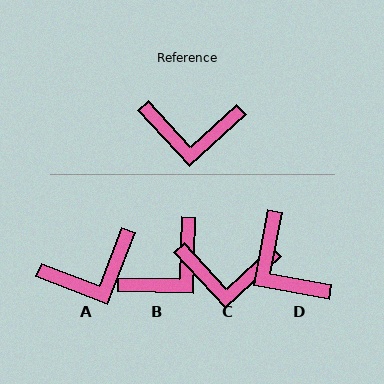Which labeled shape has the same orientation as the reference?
C.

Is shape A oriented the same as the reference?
No, it is off by about 27 degrees.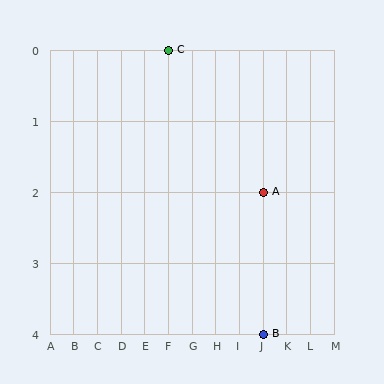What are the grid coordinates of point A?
Point A is at grid coordinates (J, 2).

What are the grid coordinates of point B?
Point B is at grid coordinates (J, 4).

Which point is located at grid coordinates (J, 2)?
Point A is at (J, 2).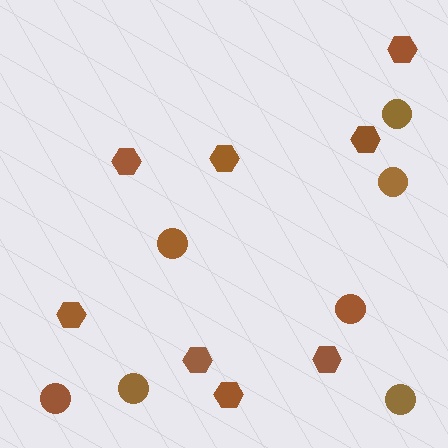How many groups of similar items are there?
There are 2 groups: one group of hexagons (8) and one group of circles (7).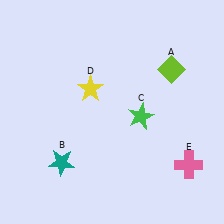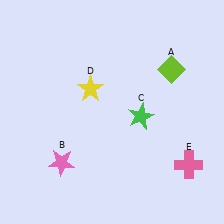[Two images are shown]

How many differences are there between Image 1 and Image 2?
There is 1 difference between the two images.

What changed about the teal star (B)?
In Image 1, B is teal. In Image 2, it changed to pink.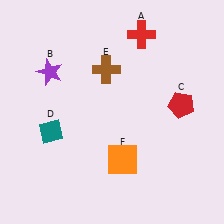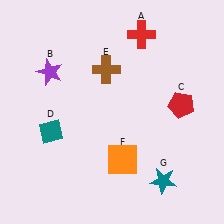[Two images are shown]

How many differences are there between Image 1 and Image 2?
There is 1 difference between the two images.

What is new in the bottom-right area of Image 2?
A teal star (G) was added in the bottom-right area of Image 2.